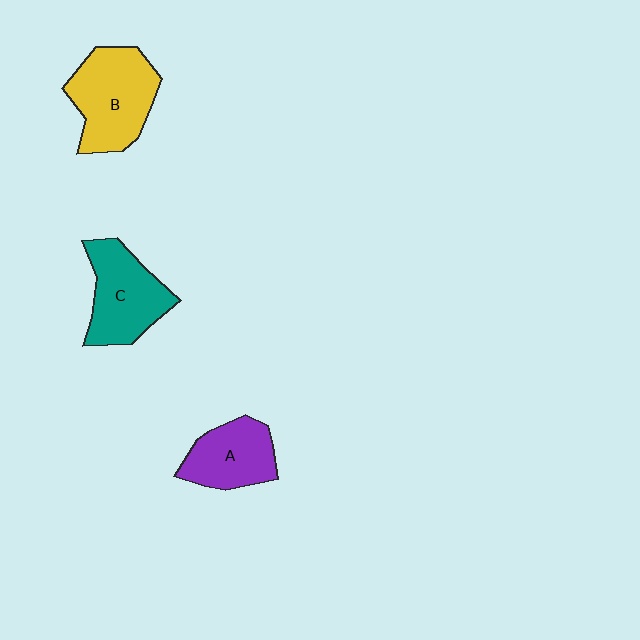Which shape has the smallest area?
Shape A (purple).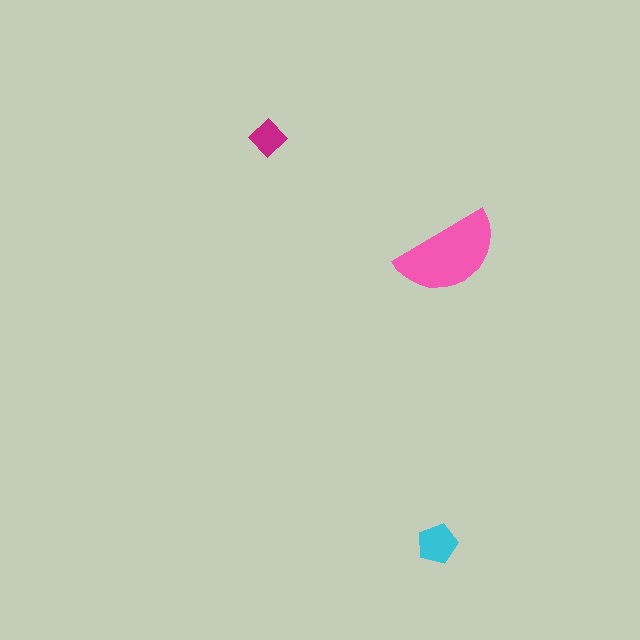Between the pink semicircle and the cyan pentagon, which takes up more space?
The pink semicircle.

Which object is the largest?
The pink semicircle.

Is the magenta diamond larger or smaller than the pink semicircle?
Smaller.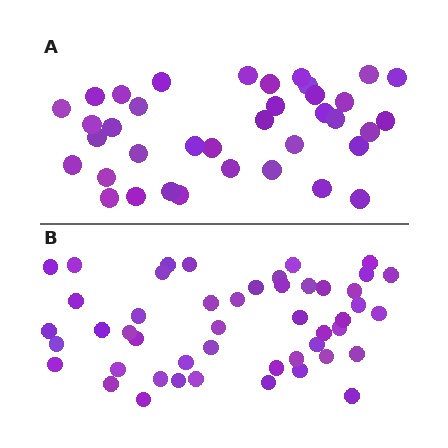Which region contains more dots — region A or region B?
Region B (the bottom region) has more dots.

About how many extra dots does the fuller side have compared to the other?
Region B has roughly 12 or so more dots than region A.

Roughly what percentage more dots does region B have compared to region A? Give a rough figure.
About 30% more.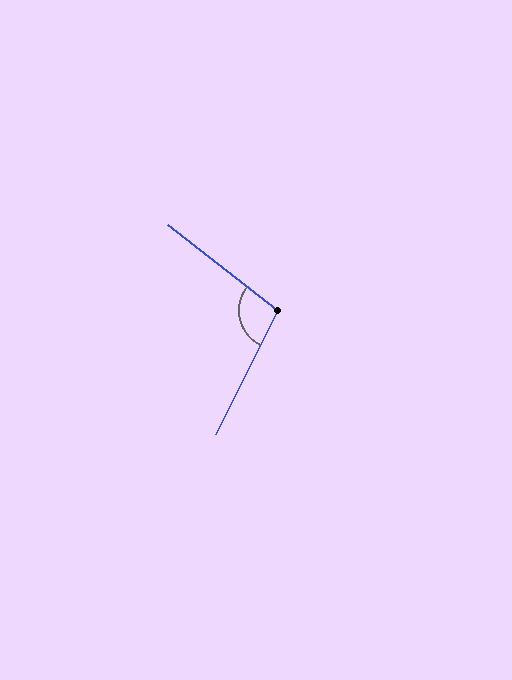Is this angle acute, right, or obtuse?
It is obtuse.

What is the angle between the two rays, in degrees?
Approximately 101 degrees.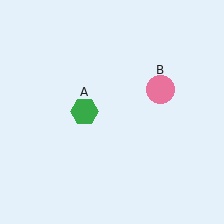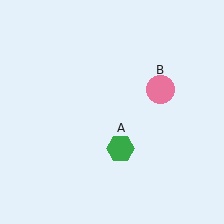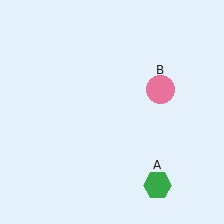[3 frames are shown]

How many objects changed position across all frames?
1 object changed position: green hexagon (object A).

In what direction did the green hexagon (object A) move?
The green hexagon (object A) moved down and to the right.